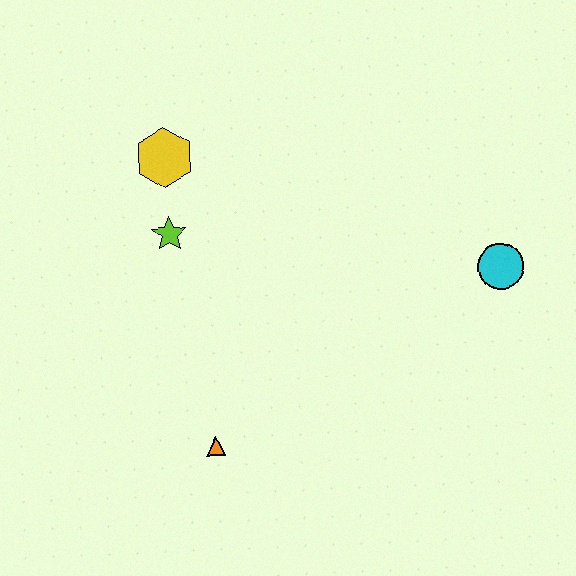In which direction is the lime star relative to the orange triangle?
The lime star is above the orange triangle.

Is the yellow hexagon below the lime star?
No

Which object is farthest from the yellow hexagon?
The cyan circle is farthest from the yellow hexagon.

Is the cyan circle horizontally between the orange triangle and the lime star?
No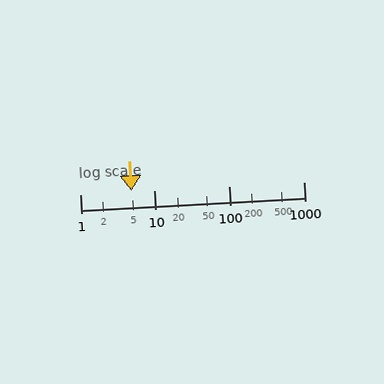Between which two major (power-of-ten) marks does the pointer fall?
The pointer is between 1 and 10.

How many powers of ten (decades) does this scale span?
The scale spans 3 decades, from 1 to 1000.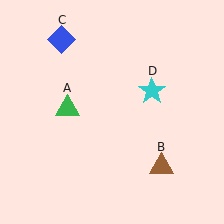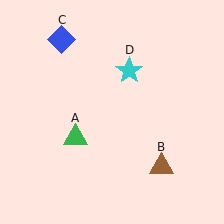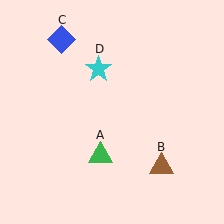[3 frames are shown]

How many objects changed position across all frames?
2 objects changed position: green triangle (object A), cyan star (object D).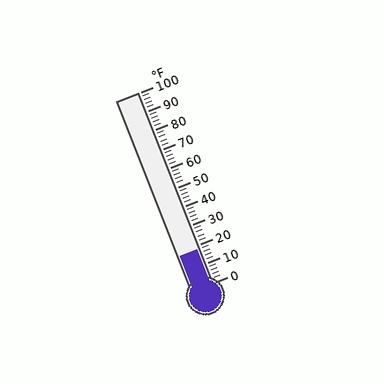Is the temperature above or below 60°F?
The temperature is below 60°F.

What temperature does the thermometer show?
The thermometer shows approximately 18°F.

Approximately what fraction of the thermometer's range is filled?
The thermometer is filled to approximately 20% of its range.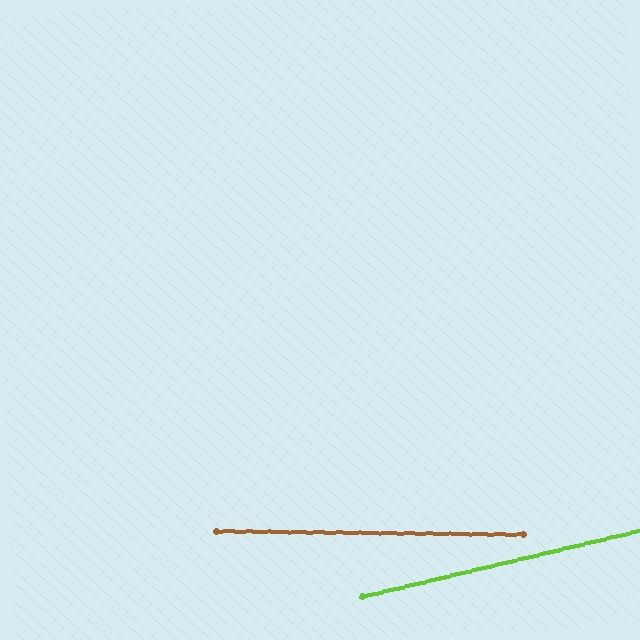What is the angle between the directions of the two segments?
Approximately 14 degrees.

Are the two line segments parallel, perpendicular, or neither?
Neither parallel nor perpendicular — they differ by about 14°.